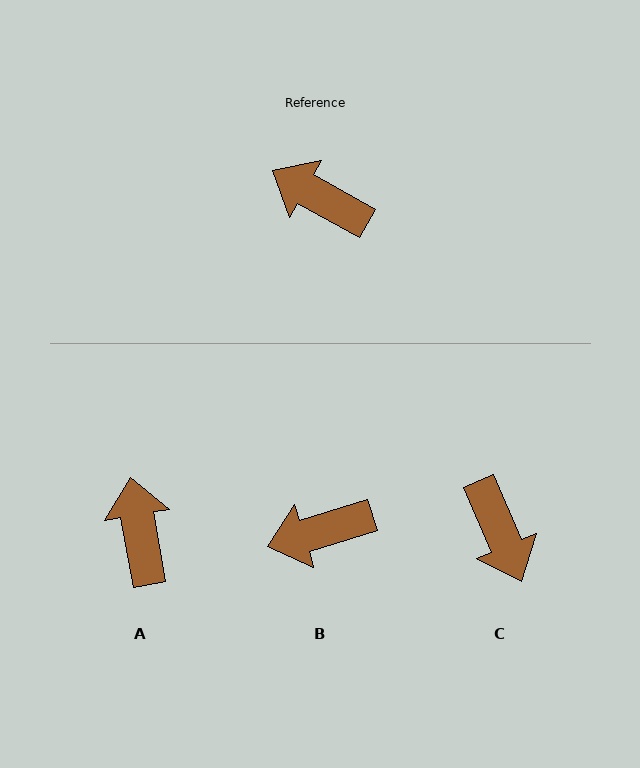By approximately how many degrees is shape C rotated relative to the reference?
Approximately 142 degrees counter-clockwise.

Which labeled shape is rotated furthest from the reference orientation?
C, about 142 degrees away.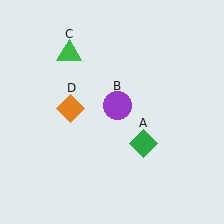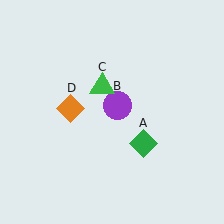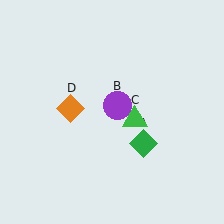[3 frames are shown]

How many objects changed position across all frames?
1 object changed position: green triangle (object C).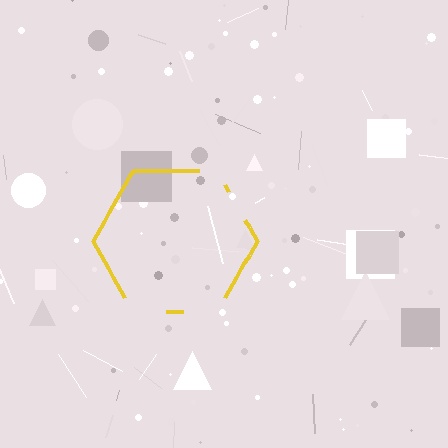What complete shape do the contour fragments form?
The contour fragments form a hexagon.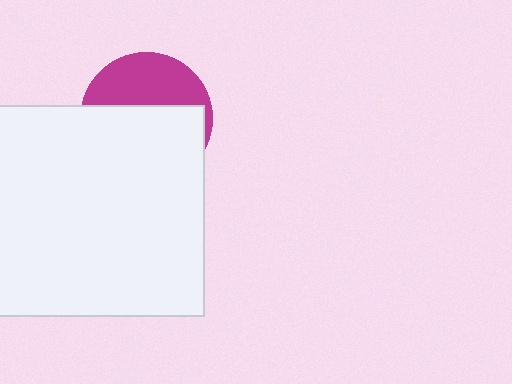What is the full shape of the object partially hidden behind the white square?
The partially hidden object is a magenta circle.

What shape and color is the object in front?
The object in front is a white square.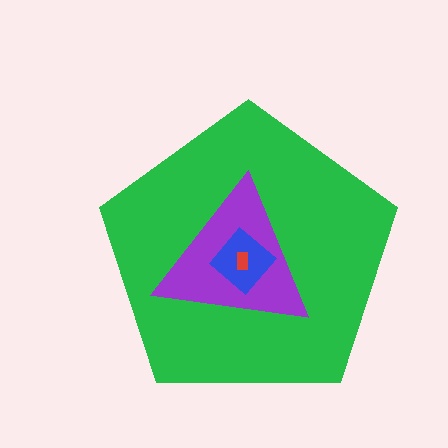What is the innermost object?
The red rectangle.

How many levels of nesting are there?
4.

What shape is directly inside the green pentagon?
The purple triangle.